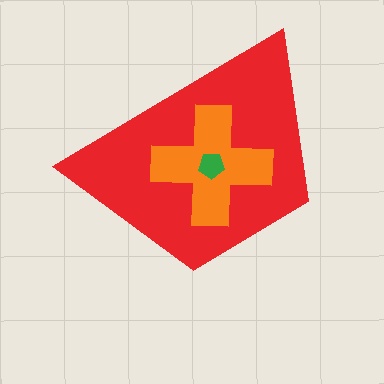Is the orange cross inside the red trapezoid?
Yes.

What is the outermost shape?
The red trapezoid.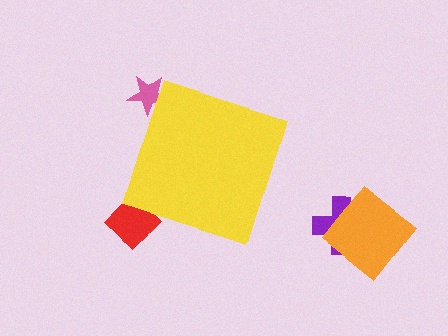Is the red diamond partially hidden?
Yes, the red diamond is partially hidden behind the yellow diamond.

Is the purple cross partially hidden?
No, the purple cross is fully visible.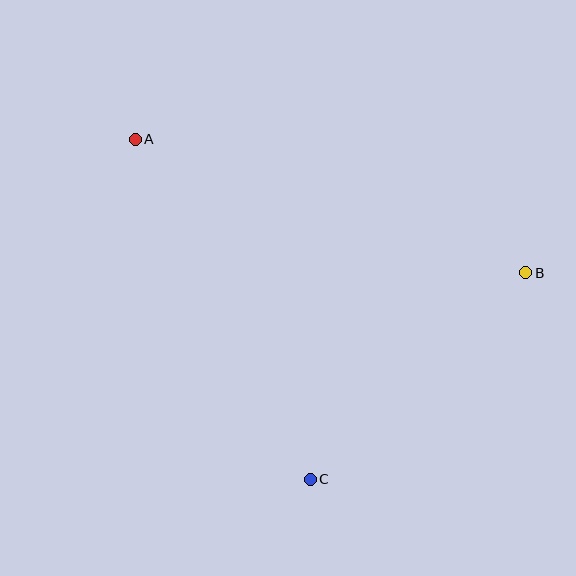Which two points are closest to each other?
Points B and C are closest to each other.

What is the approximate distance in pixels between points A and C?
The distance between A and C is approximately 382 pixels.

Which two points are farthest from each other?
Points A and B are farthest from each other.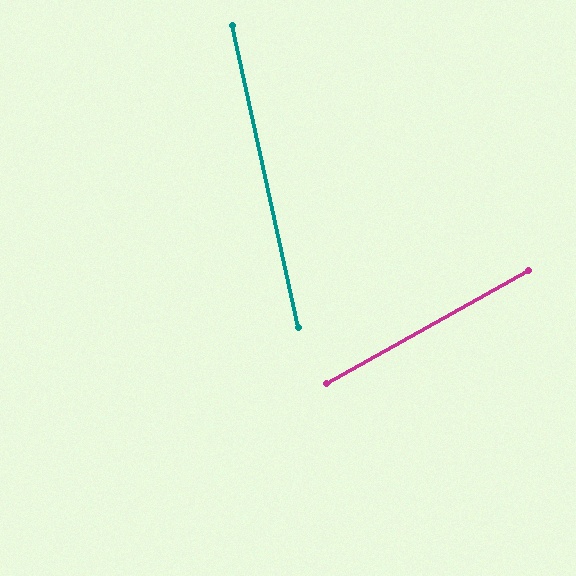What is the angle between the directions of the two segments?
Approximately 73 degrees.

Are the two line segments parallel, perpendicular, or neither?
Neither parallel nor perpendicular — they differ by about 73°.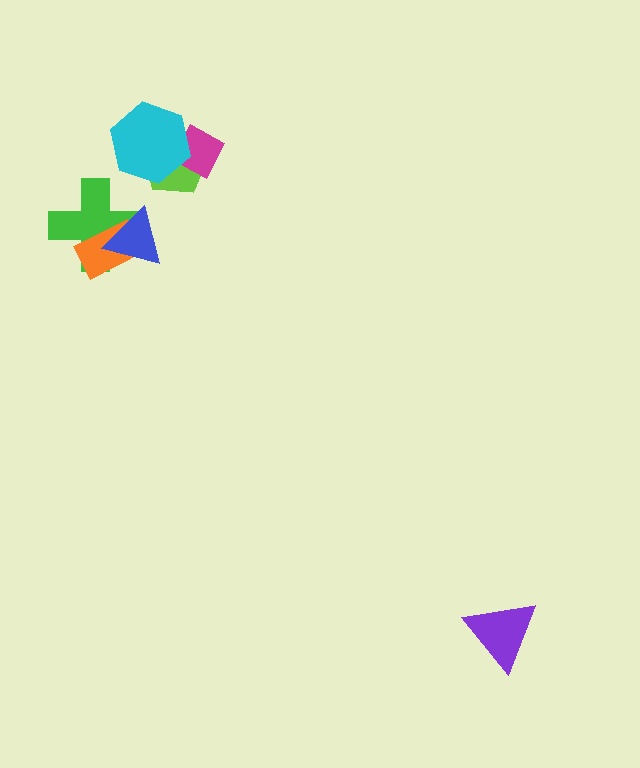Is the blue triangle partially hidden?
No, no other shape covers it.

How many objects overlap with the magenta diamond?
2 objects overlap with the magenta diamond.